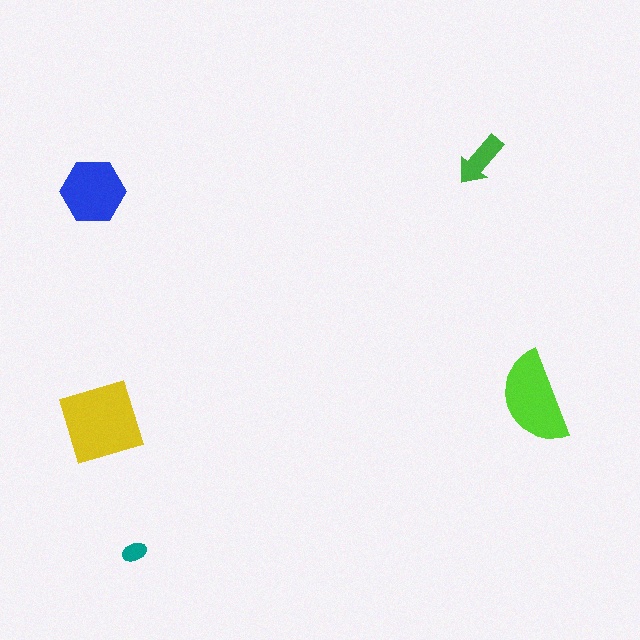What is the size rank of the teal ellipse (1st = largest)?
5th.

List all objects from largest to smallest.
The yellow diamond, the lime semicircle, the blue hexagon, the green arrow, the teal ellipse.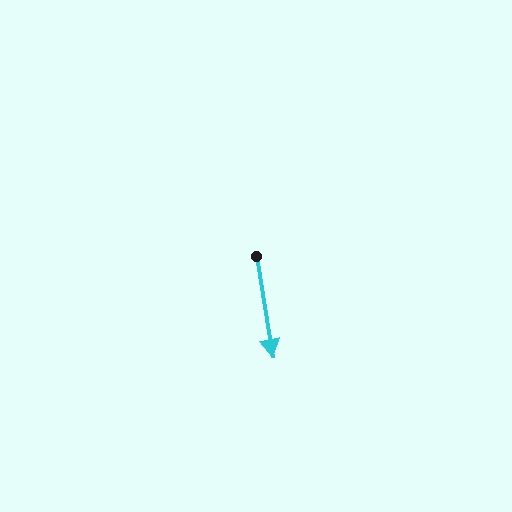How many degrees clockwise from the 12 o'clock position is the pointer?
Approximately 171 degrees.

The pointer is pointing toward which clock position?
Roughly 6 o'clock.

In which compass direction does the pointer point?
South.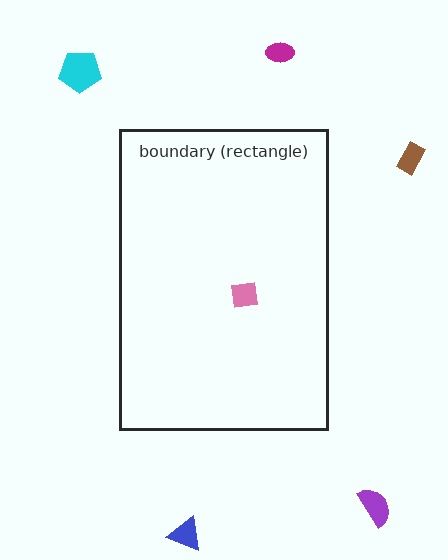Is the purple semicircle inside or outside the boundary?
Outside.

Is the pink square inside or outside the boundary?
Inside.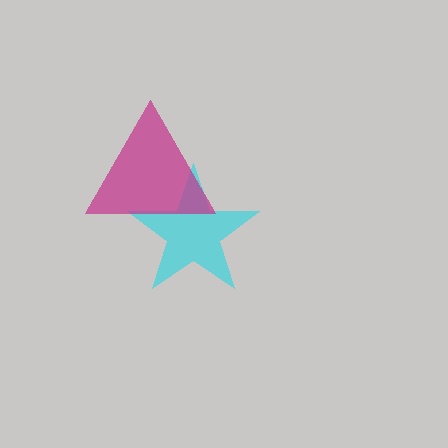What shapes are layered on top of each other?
The layered shapes are: a cyan star, a magenta triangle.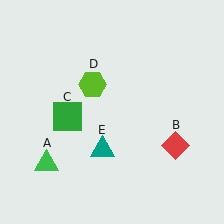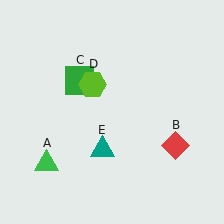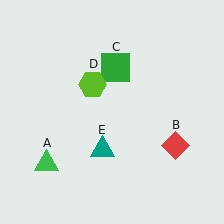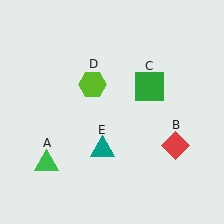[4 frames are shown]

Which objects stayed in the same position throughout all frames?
Green triangle (object A) and red diamond (object B) and lime hexagon (object D) and teal triangle (object E) remained stationary.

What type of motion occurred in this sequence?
The green square (object C) rotated clockwise around the center of the scene.